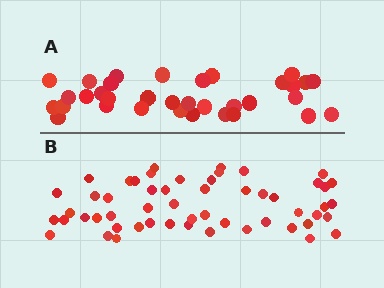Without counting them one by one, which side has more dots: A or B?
Region B (the bottom region) has more dots.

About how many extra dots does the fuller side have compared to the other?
Region B has approximately 20 more dots than region A.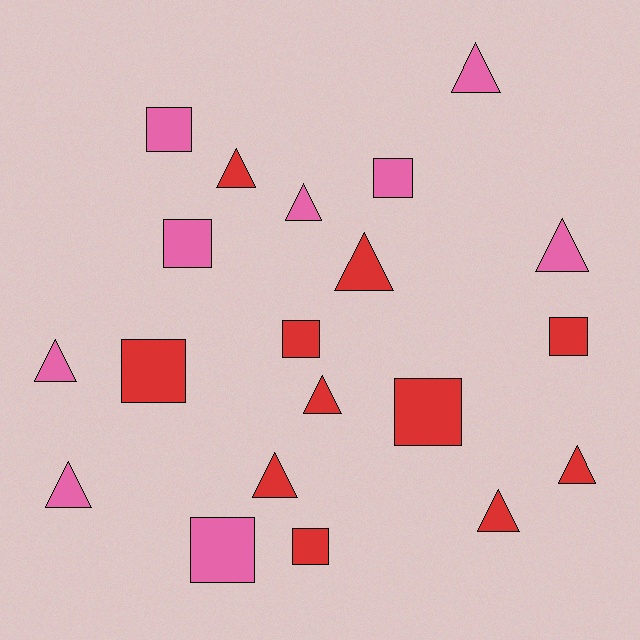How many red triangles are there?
There are 6 red triangles.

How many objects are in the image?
There are 20 objects.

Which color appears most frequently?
Red, with 11 objects.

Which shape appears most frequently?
Triangle, with 11 objects.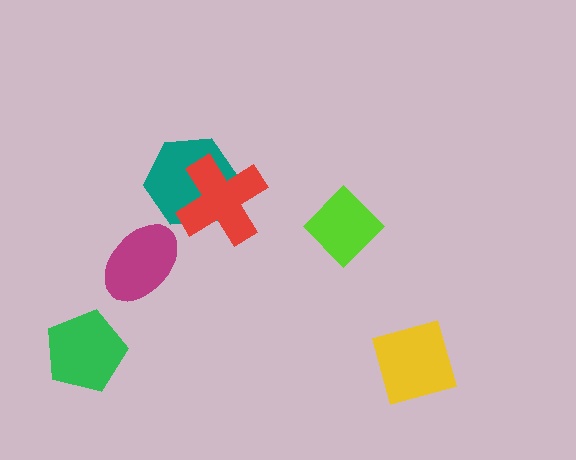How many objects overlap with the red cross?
1 object overlaps with the red cross.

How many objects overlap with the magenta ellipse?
0 objects overlap with the magenta ellipse.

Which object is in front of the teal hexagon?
The red cross is in front of the teal hexagon.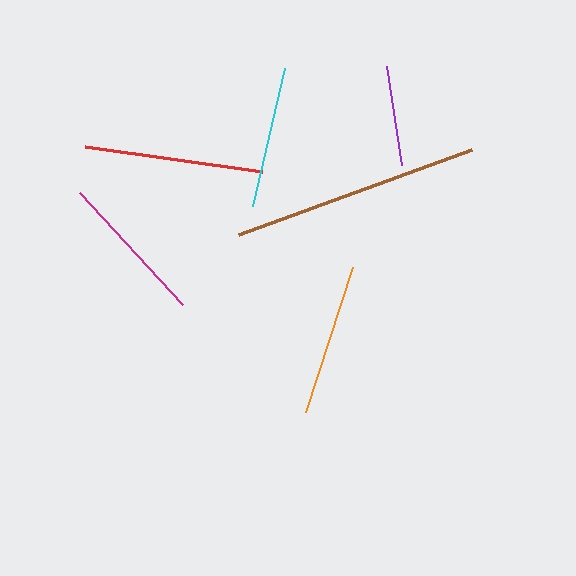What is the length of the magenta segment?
The magenta segment is approximately 152 pixels long.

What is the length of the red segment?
The red segment is approximately 179 pixels long.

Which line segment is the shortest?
The purple line is the shortest at approximately 101 pixels.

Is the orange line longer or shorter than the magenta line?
The orange line is longer than the magenta line.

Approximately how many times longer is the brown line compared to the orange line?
The brown line is approximately 1.6 times the length of the orange line.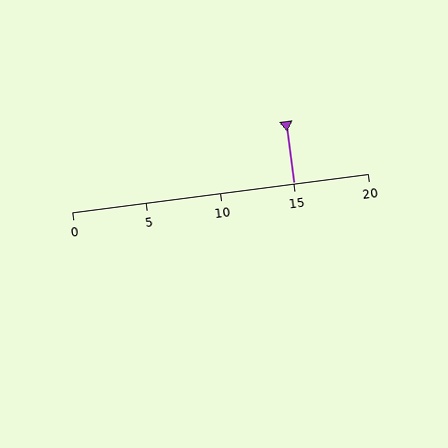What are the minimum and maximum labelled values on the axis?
The axis runs from 0 to 20.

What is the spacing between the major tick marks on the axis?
The major ticks are spaced 5 apart.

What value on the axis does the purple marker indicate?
The marker indicates approximately 15.